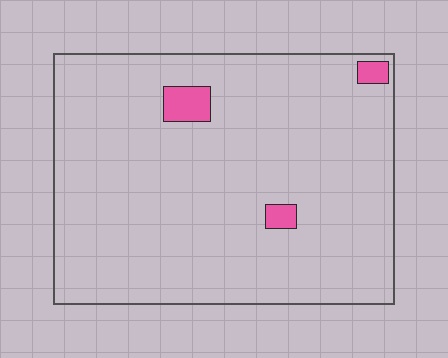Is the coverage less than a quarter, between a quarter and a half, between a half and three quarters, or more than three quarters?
Less than a quarter.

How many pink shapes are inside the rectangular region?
3.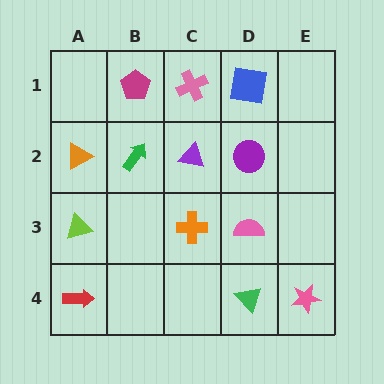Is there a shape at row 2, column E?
No, that cell is empty.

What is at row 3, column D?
A pink semicircle.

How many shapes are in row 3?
3 shapes.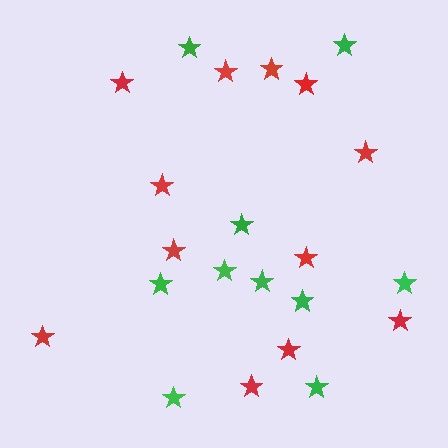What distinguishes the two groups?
There are 2 groups: one group of red stars (12) and one group of green stars (10).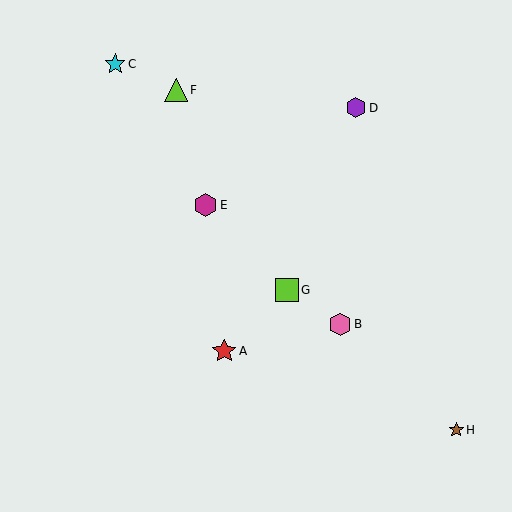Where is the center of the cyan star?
The center of the cyan star is at (115, 64).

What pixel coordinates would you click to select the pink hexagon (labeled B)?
Click at (340, 324) to select the pink hexagon B.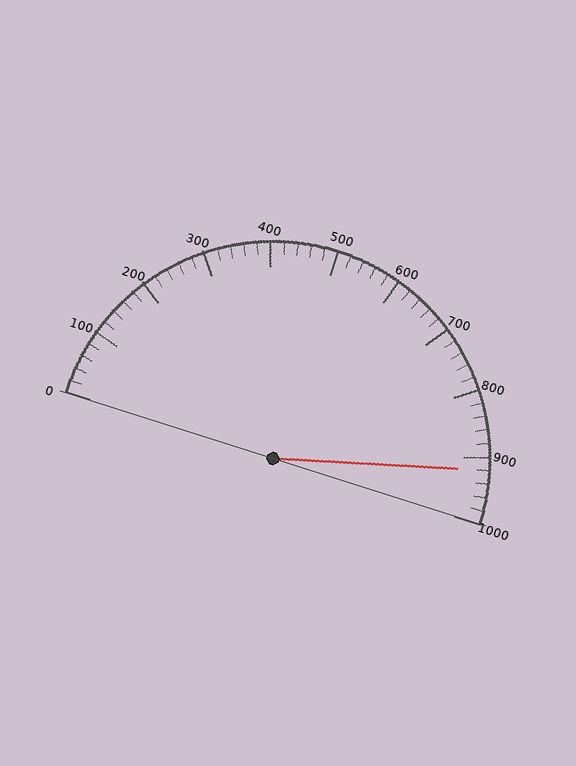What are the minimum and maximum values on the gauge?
The gauge ranges from 0 to 1000.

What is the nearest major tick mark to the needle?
The nearest major tick mark is 900.